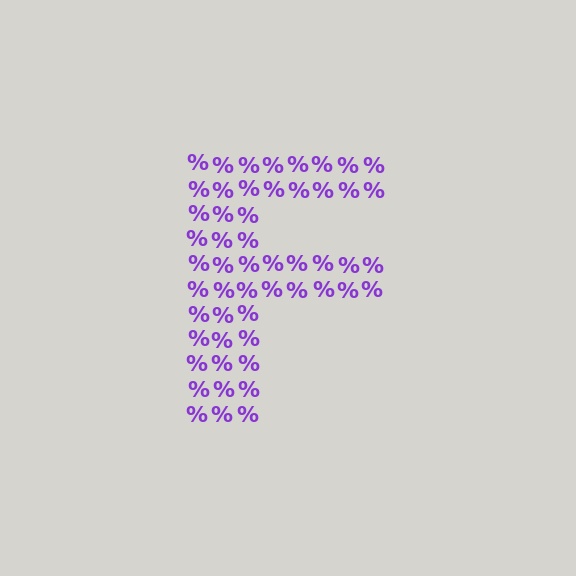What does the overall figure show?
The overall figure shows the letter F.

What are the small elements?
The small elements are percent signs.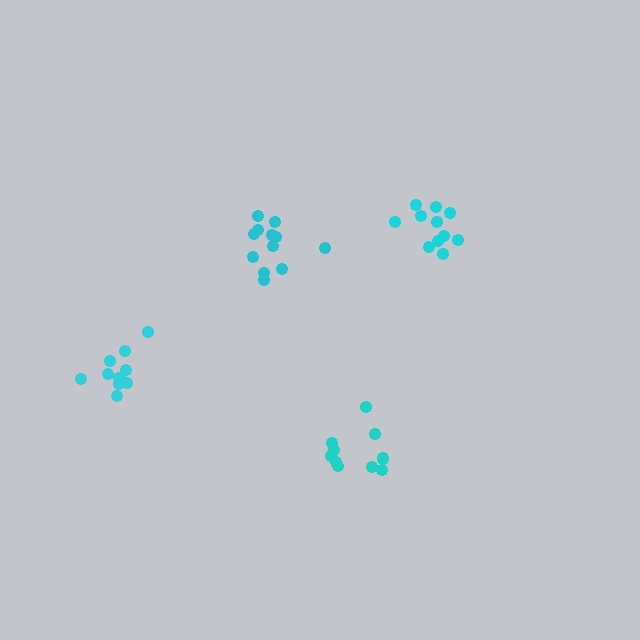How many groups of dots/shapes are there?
There are 4 groups.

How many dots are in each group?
Group 1: 10 dots, Group 2: 11 dots, Group 3: 12 dots, Group 4: 11 dots (44 total).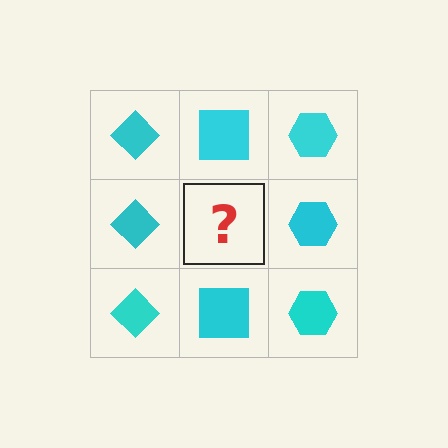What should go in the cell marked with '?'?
The missing cell should contain a cyan square.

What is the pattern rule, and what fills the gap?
The rule is that each column has a consistent shape. The gap should be filled with a cyan square.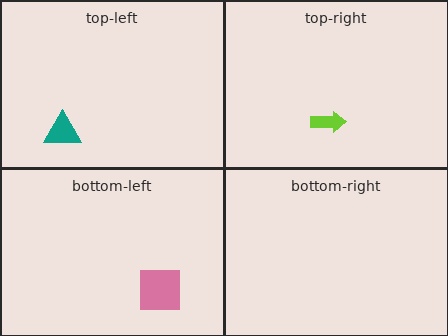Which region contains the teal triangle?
The top-left region.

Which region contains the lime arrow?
The top-right region.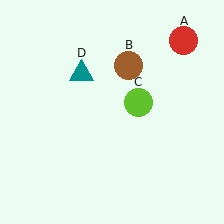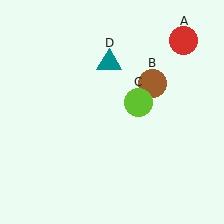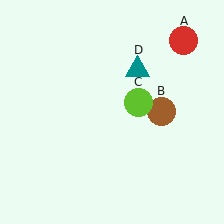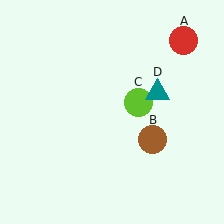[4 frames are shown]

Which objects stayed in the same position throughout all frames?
Red circle (object A) and lime circle (object C) remained stationary.